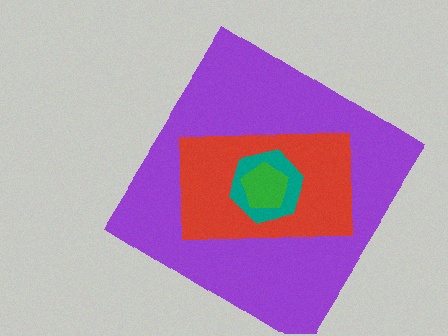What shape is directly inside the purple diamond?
The red rectangle.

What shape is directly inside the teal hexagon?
The green pentagon.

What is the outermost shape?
The purple diamond.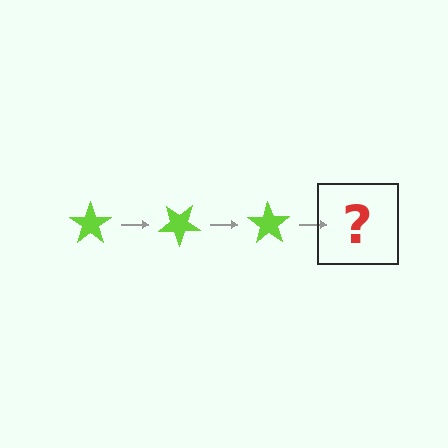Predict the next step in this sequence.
The next step is a lime star rotated 105 degrees.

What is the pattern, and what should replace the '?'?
The pattern is that the star rotates 35 degrees each step. The '?' should be a lime star rotated 105 degrees.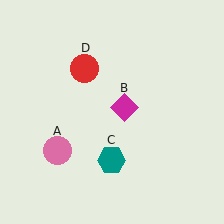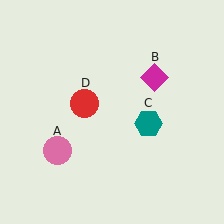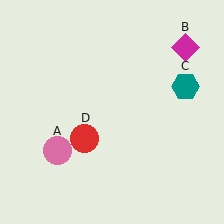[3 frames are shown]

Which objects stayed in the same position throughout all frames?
Pink circle (object A) remained stationary.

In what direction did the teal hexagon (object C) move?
The teal hexagon (object C) moved up and to the right.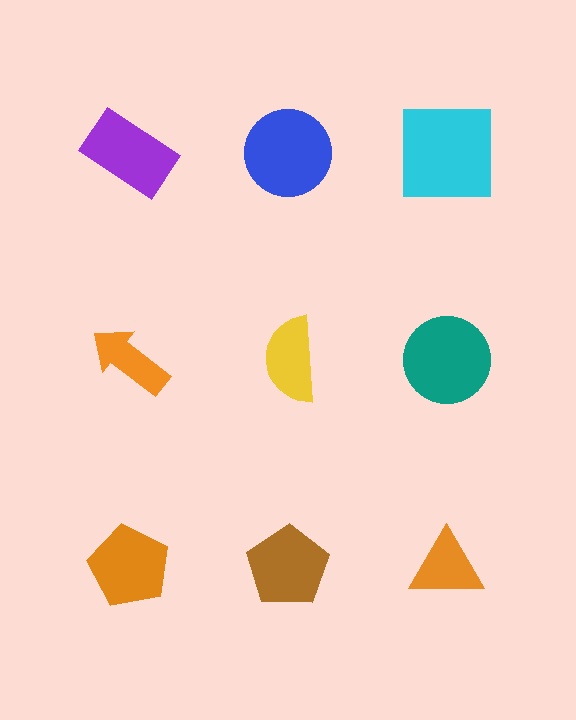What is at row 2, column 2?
A yellow semicircle.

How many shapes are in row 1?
3 shapes.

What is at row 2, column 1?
An orange arrow.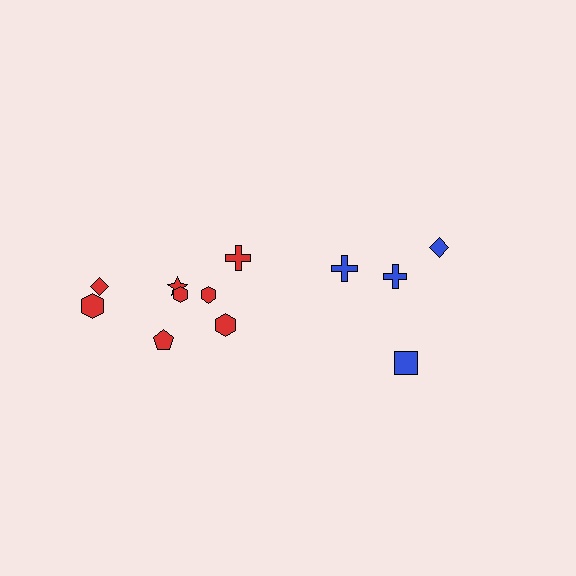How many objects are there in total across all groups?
There are 12 objects.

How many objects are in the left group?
There are 8 objects.